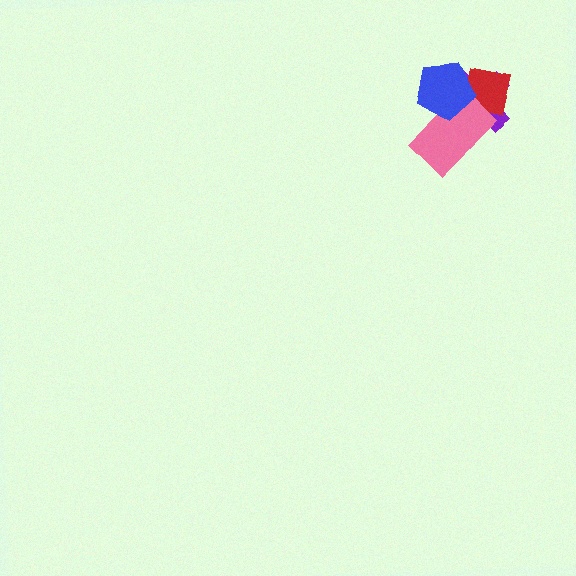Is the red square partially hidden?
Yes, it is partially covered by another shape.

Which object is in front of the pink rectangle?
The blue pentagon is in front of the pink rectangle.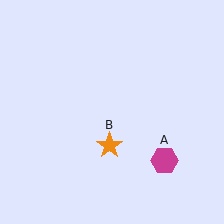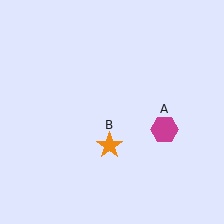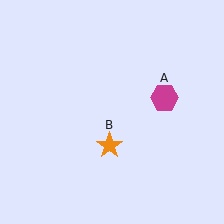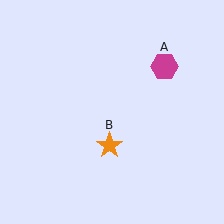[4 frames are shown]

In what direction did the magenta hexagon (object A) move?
The magenta hexagon (object A) moved up.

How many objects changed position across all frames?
1 object changed position: magenta hexagon (object A).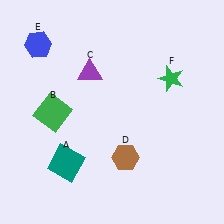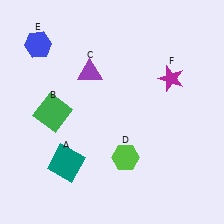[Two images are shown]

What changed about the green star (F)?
In Image 1, F is green. In Image 2, it changed to magenta.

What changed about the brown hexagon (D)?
In Image 1, D is brown. In Image 2, it changed to lime.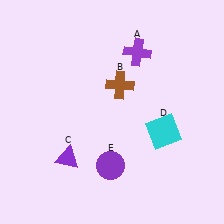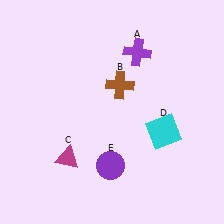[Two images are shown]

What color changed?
The triangle (C) changed from purple in Image 1 to magenta in Image 2.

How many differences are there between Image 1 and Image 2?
There is 1 difference between the two images.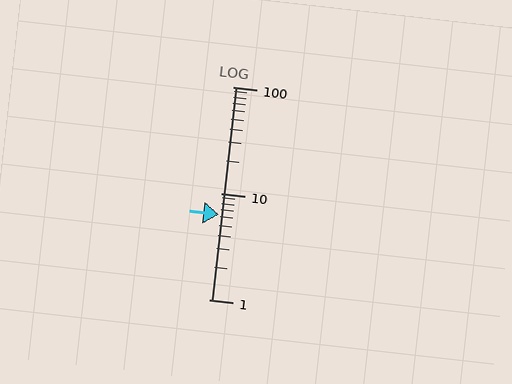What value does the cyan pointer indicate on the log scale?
The pointer indicates approximately 6.3.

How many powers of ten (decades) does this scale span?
The scale spans 2 decades, from 1 to 100.